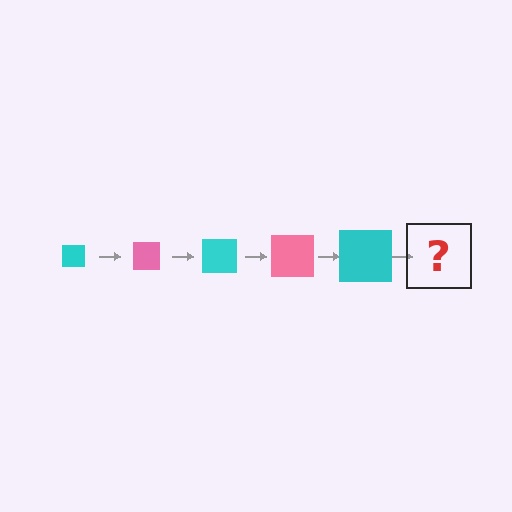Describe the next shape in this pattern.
It should be a pink square, larger than the previous one.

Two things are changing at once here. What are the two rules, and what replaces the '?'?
The two rules are that the square grows larger each step and the color cycles through cyan and pink. The '?' should be a pink square, larger than the previous one.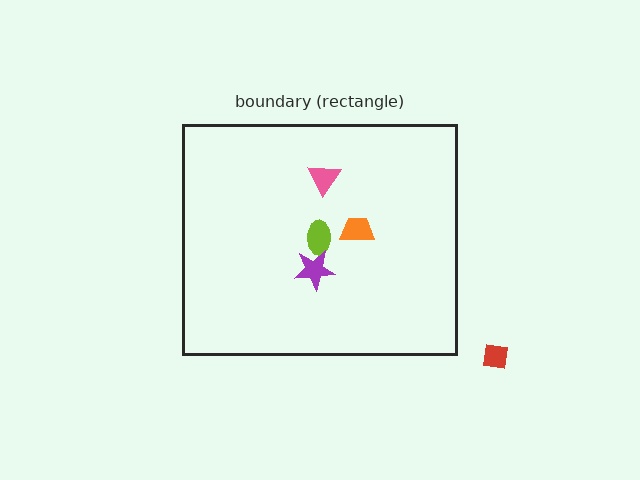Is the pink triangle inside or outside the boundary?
Inside.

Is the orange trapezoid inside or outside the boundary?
Inside.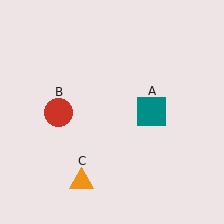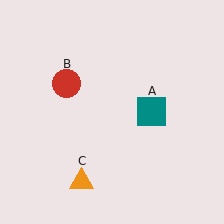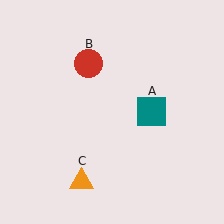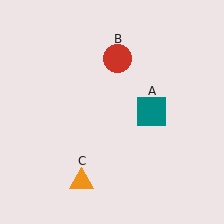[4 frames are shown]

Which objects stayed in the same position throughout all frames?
Teal square (object A) and orange triangle (object C) remained stationary.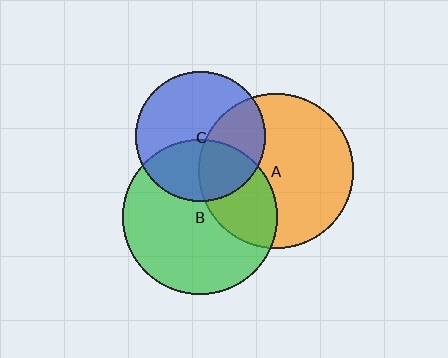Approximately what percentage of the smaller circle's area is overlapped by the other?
Approximately 35%.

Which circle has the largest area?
Circle A (orange).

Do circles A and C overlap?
Yes.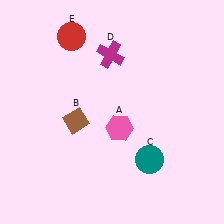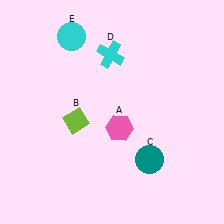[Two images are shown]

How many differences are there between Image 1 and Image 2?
There are 3 differences between the two images.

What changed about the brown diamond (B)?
In Image 1, B is brown. In Image 2, it changed to lime.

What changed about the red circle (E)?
In Image 1, E is red. In Image 2, it changed to cyan.